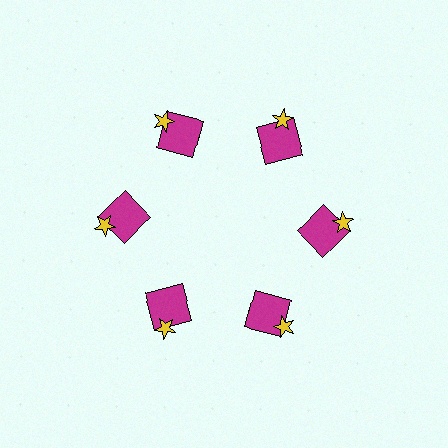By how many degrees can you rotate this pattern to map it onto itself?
The pattern maps onto itself every 60 degrees of rotation.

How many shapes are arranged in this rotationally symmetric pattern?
There are 12 shapes, arranged in 6 groups of 2.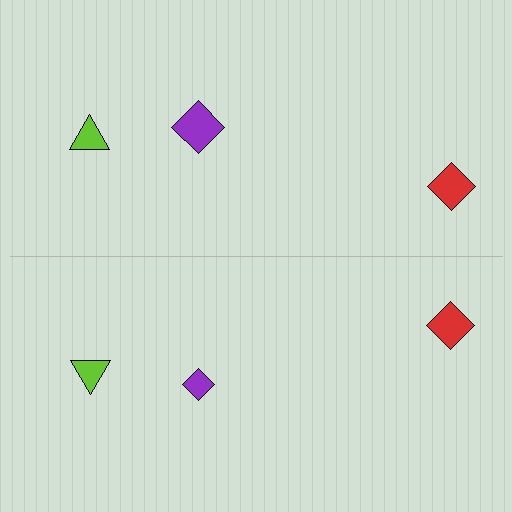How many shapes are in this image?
There are 6 shapes in this image.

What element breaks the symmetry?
The purple diamond on the bottom side has a different size than its mirror counterpart.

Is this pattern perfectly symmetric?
No, the pattern is not perfectly symmetric. The purple diamond on the bottom side has a different size than its mirror counterpart.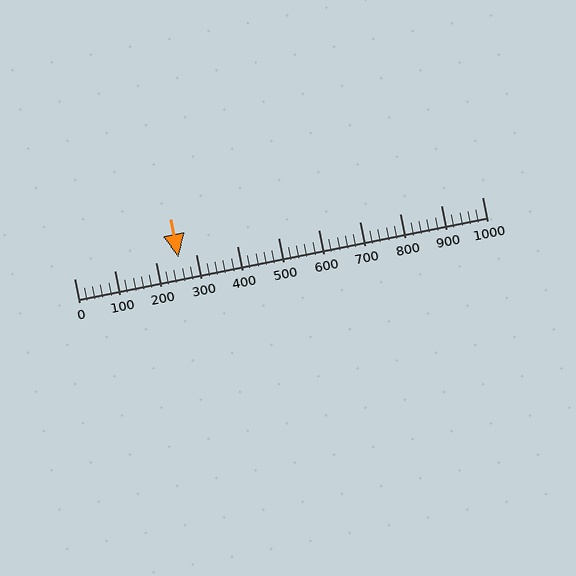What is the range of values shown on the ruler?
The ruler shows values from 0 to 1000.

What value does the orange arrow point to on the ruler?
The orange arrow points to approximately 256.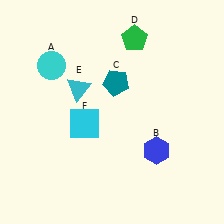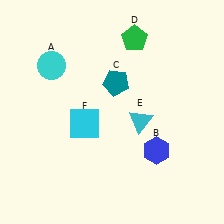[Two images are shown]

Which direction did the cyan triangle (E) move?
The cyan triangle (E) moved right.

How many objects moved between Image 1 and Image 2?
1 object moved between the two images.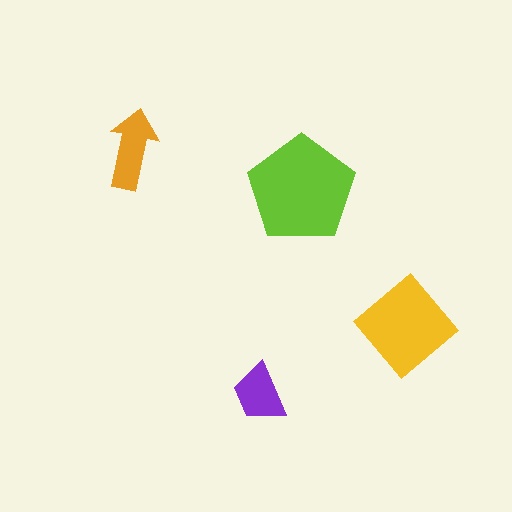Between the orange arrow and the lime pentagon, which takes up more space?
The lime pentagon.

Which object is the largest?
The lime pentagon.